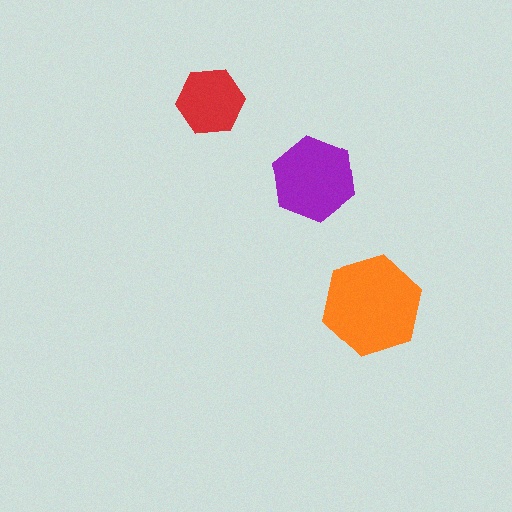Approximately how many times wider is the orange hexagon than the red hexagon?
About 1.5 times wider.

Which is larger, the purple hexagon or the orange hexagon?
The orange one.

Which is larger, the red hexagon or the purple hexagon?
The purple one.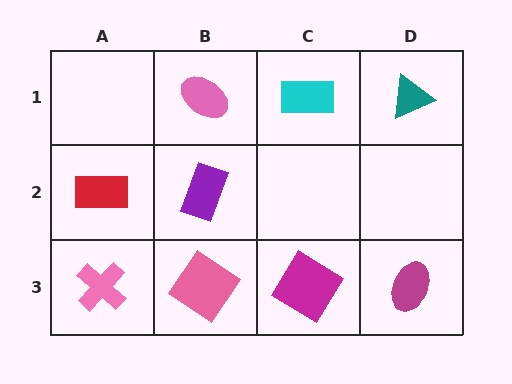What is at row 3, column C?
A magenta diamond.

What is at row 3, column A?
A pink cross.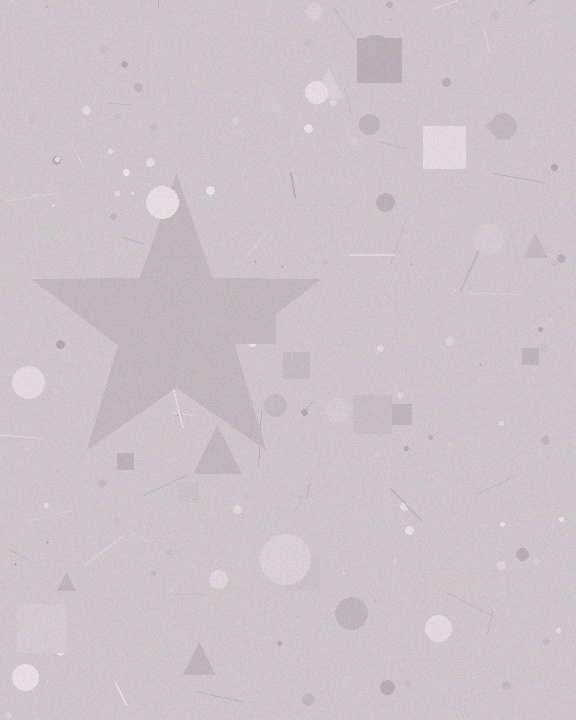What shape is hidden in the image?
A star is hidden in the image.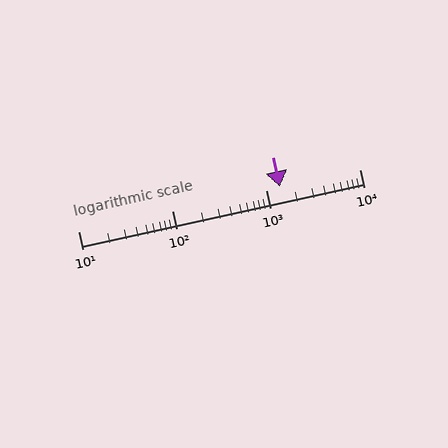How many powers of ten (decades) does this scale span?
The scale spans 3 decades, from 10 to 10000.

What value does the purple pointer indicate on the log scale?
The pointer indicates approximately 1400.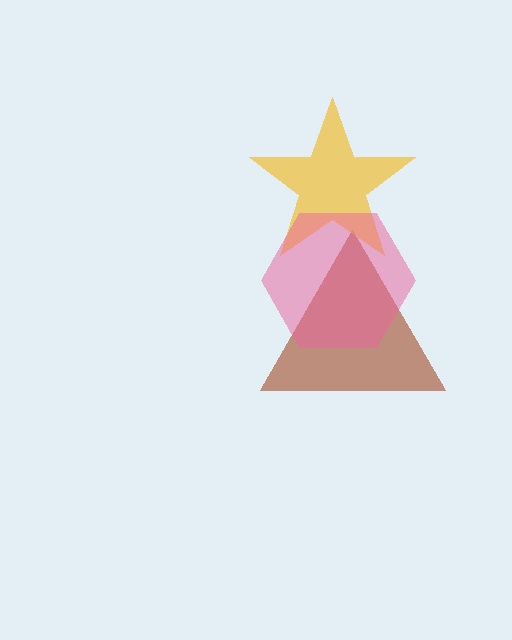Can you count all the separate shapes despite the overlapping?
Yes, there are 3 separate shapes.